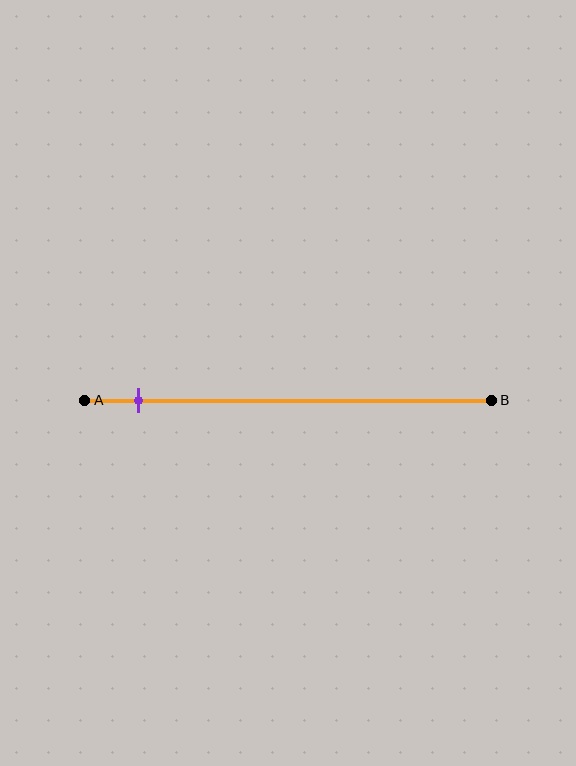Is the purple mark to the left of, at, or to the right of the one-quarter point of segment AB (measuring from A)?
The purple mark is to the left of the one-quarter point of segment AB.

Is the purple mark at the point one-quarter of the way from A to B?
No, the mark is at about 15% from A, not at the 25% one-quarter point.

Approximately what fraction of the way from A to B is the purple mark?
The purple mark is approximately 15% of the way from A to B.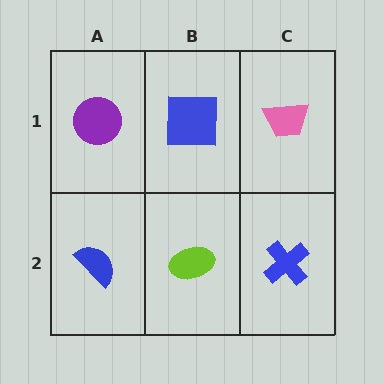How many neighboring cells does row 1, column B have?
3.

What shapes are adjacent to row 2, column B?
A blue square (row 1, column B), a blue semicircle (row 2, column A), a blue cross (row 2, column C).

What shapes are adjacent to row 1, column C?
A blue cross (row 2, column C), a blue square (row 1, column B).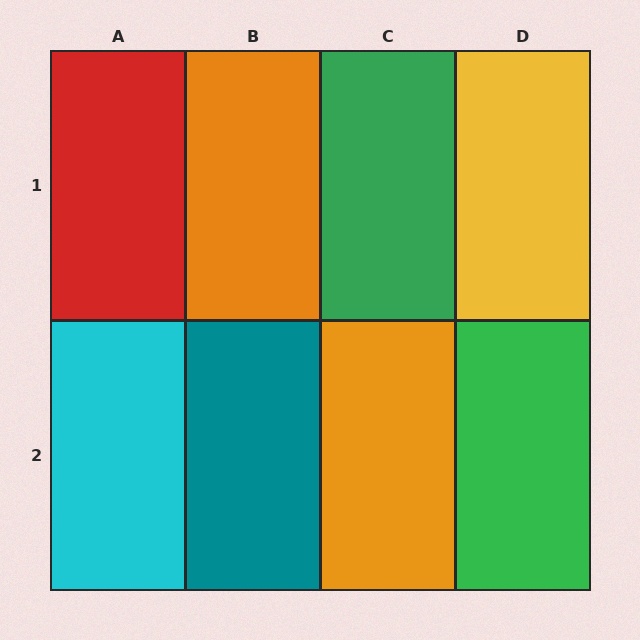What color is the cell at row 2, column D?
Green.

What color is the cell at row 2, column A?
Cyan.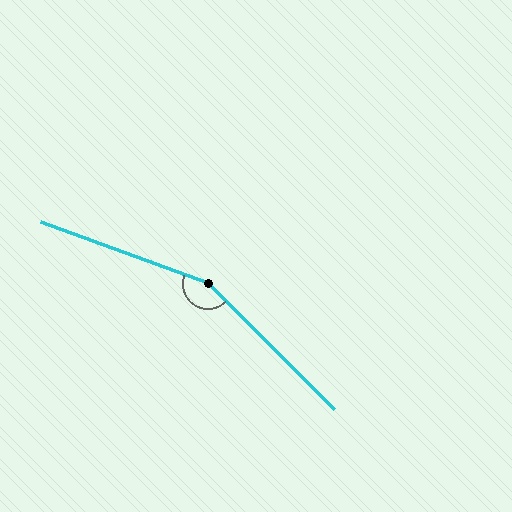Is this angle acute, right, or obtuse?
It is obtuse.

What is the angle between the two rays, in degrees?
Approximately 155 degrees.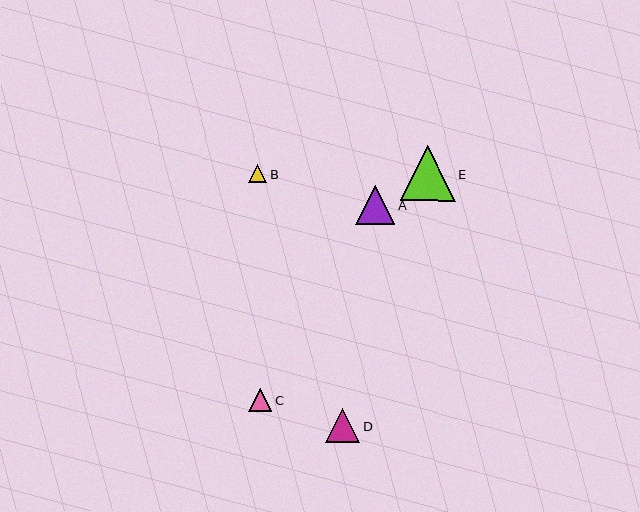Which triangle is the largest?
Triangle E is the largest with a size of approximately 55 pixels.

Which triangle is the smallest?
Triangle B is the smallest with a size of approximately 18 pixels.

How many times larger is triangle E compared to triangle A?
Triangle E is approximately 1.4 times the size of triangle A.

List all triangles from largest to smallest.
From largest to smallest: E, A, D, C, B.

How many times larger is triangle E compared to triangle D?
Triangle E is approximately 1.6 times the size of triangle D.